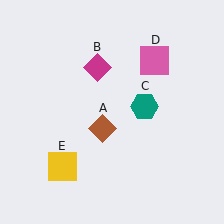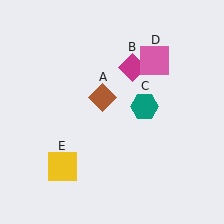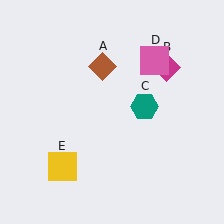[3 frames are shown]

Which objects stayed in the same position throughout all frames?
Teal hexagon (object C) and pink square (object D) and yellow square (object E) remained stationary.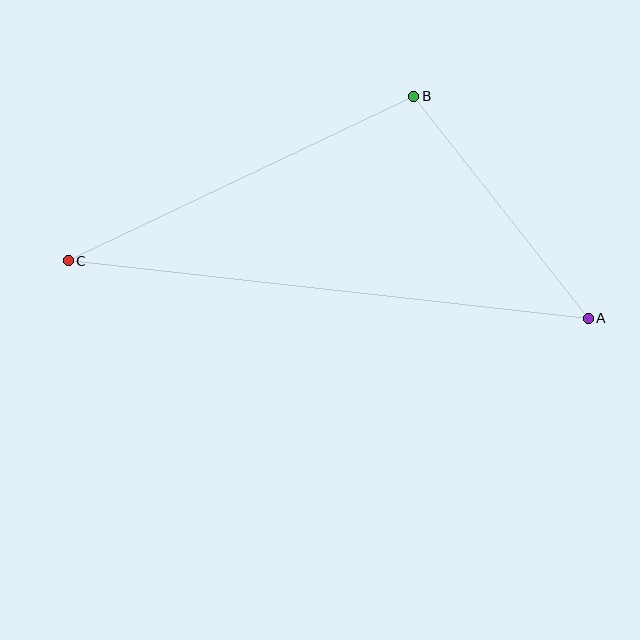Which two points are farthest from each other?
Points A and C are farthest from each other.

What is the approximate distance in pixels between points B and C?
The distance between B and C is approximately 383 pixels.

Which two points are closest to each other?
Points A and B are closest to each other.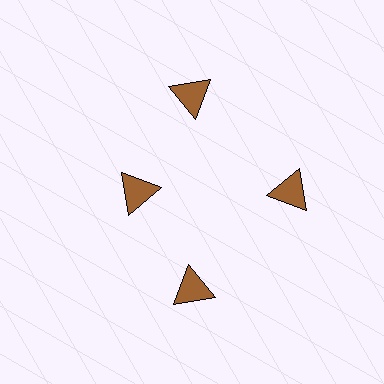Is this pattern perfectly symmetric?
No. The 4 brown triangles are arranged in a ring, but one element near the 9 o'clock position is pulled inward toward the center, breaking the 4-fold rotational symmetry.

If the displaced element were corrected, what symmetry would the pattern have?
It would have 4-fold rotational symmetry — the pattern would map onto itself every 90 degrees.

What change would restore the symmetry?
The symmetry would be restored by moving it outward, back onto the ring so that all 4 triangles sit at equal angles and equal distance from the center.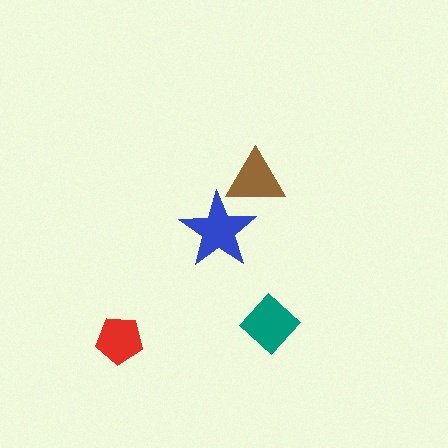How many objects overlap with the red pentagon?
0 objects overlap with the red pentagon.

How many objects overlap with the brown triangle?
1 object overlaps with the brown triangle.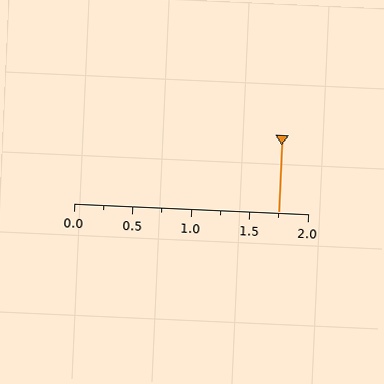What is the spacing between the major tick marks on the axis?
The major ticks are spaced 0.5 apart.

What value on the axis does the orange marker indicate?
The marker indicates approximately 1.75.